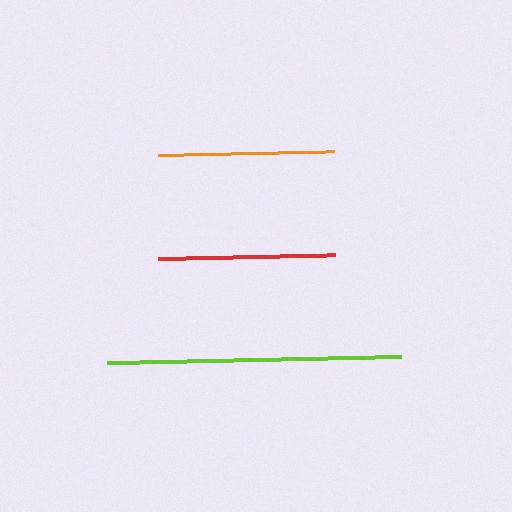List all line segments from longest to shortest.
From longest to shortest: lime, red, orange.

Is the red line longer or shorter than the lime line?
The lime line is longer than the red line.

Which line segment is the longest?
The lime line is the longest at approximately 294 pixels.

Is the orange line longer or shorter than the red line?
The red line is longer than the orange line.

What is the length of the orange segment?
The orange segment is approximately 176 pixels long.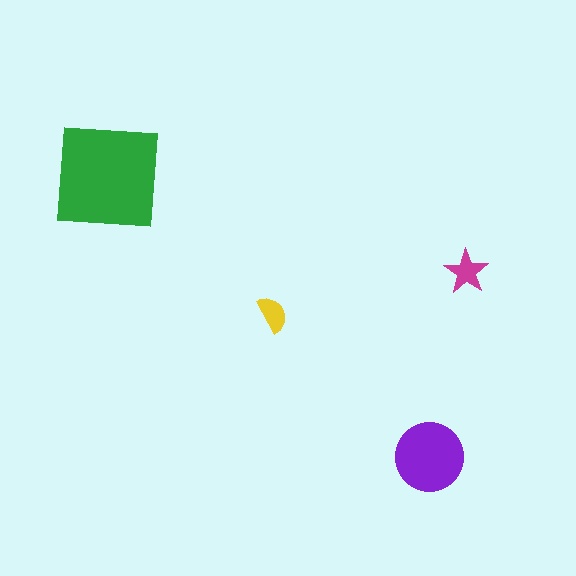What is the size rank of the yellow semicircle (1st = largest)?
4th.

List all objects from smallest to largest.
The yellow semicircle, the magenta star, the purple circle, the green square.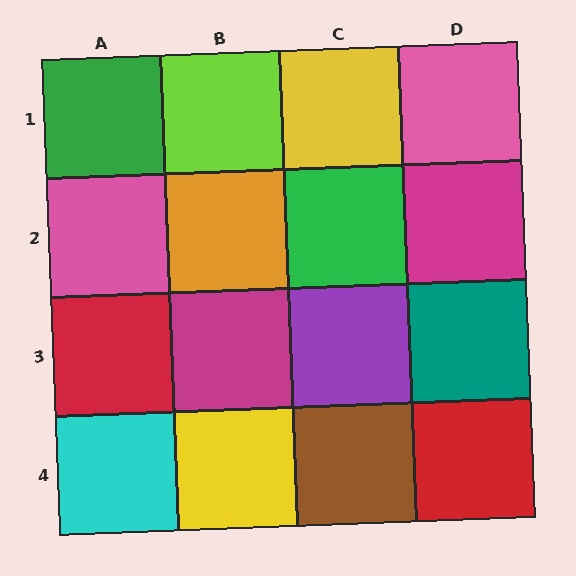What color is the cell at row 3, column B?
Magenta.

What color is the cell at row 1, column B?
Lime.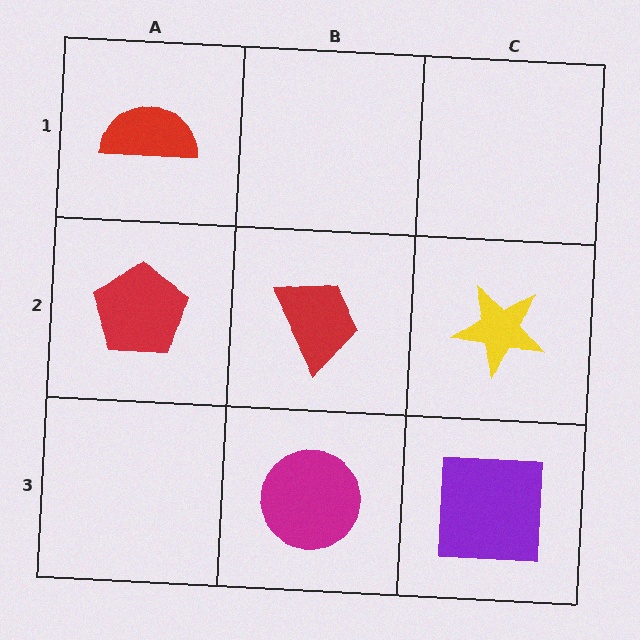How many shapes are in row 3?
2 shapes.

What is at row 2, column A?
A red pentagon.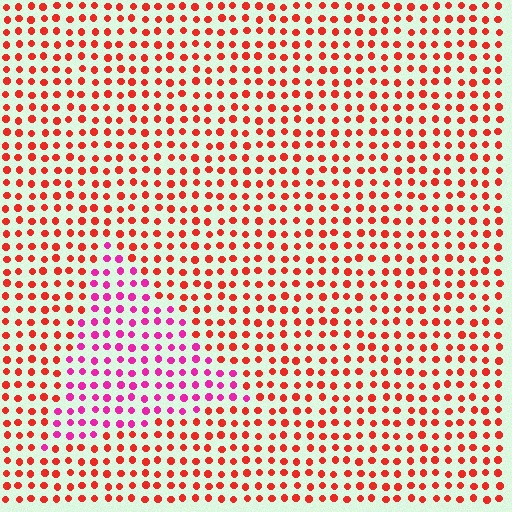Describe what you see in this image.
The image is filled with small red elements in a uniform arrangement. A triangle-shaped region is visible where the elements are tinted to a slightly different hue, forming a subtle color boundary.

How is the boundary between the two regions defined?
The boundary is defined purely by a slight shift in hue (about 43 degrees). Spacing, size, and orientation are identical on both sides.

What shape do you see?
I see a triangle.